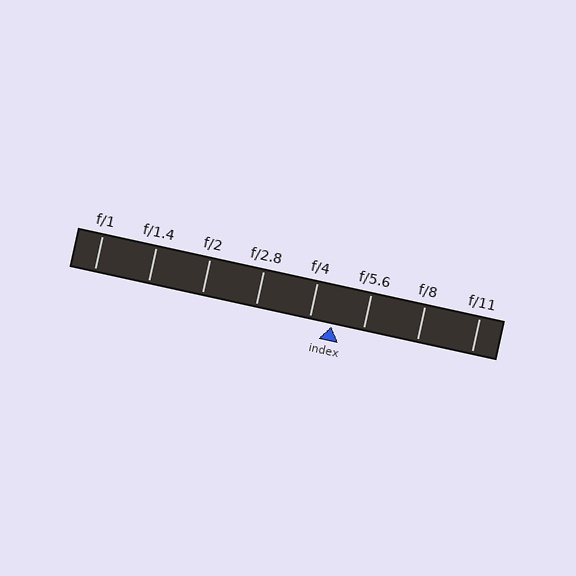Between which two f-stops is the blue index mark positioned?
The index mark is between f/4 and f/5.6.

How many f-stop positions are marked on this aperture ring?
There are 8 f-stop positions marked.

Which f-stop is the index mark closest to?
The index mark is closest to f/4.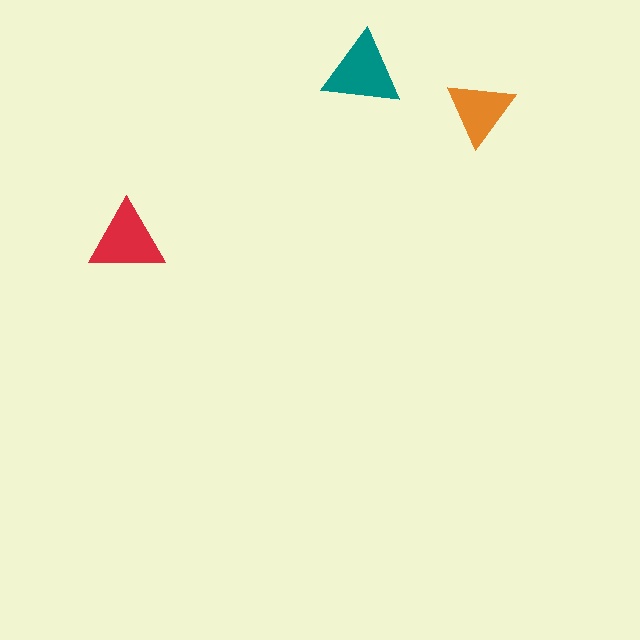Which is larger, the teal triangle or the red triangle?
The teal one.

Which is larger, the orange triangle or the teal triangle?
The teal one.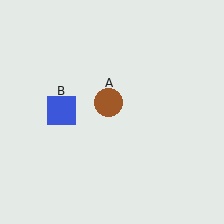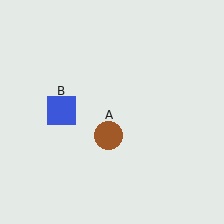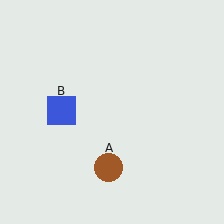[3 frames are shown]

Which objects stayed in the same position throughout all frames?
Blue square (object B) remained stationary.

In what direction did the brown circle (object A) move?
The brown circle (object A) moved down.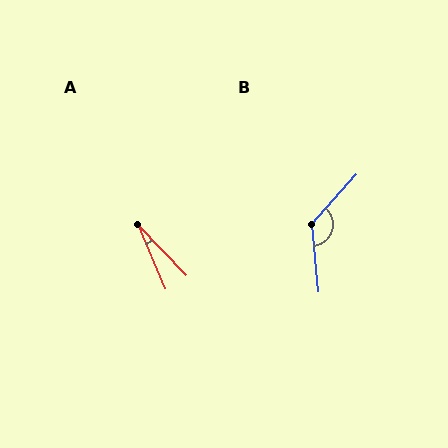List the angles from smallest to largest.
A (21°), B (132°).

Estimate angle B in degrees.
Approximately 132 degrees.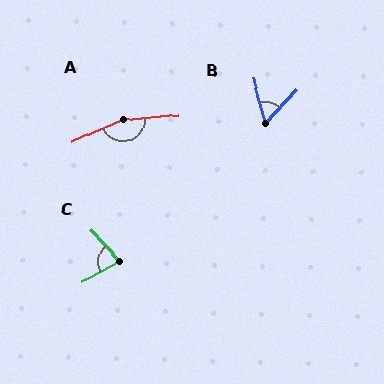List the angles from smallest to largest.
B (58°), C (77°), A (161°).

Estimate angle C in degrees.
Approximately 77 degrees.